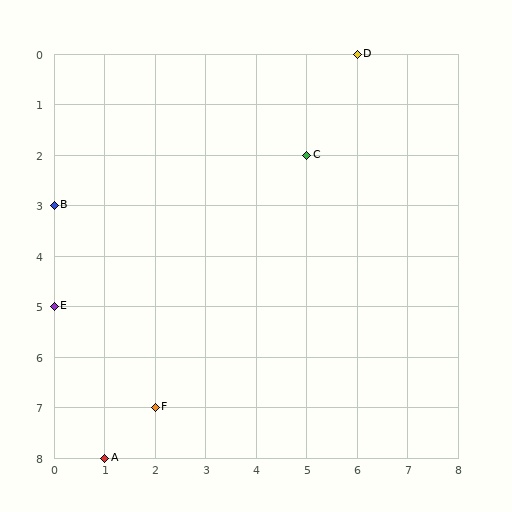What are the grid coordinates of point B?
Point B is at grid coordinates (0, 3).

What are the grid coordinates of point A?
Point A is at grid coordinates (1, 8).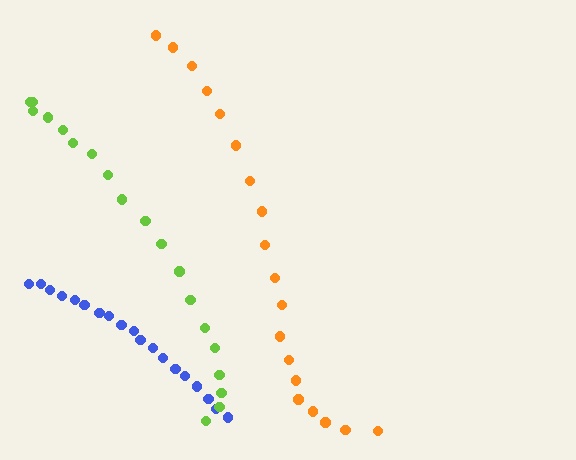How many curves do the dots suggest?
There are 3 distinct paths.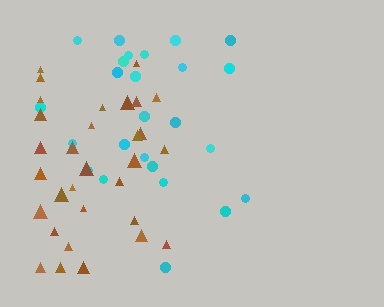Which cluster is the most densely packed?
Brown.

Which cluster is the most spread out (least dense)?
Cyan.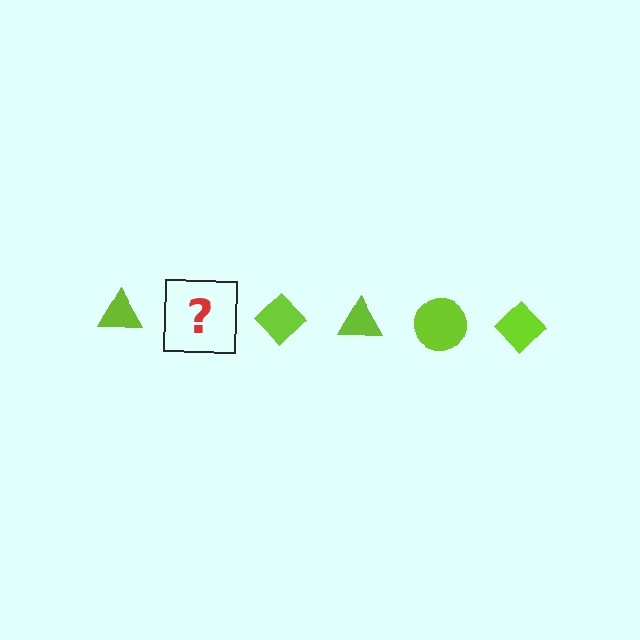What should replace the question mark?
The question mark should be replaced with a lime circle.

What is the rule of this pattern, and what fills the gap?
The rule is that the pattern cycles through triangle, circle, diamond shapes in lime. The gap should be filled with a lime circle.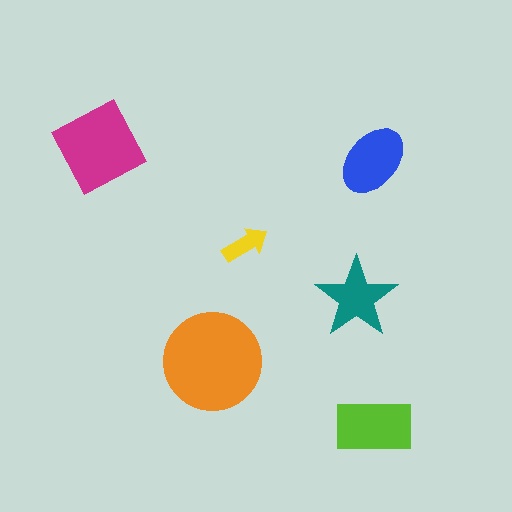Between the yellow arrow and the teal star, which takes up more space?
The teal star.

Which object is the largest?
The orange circle.